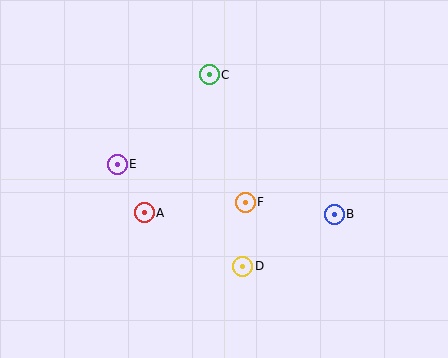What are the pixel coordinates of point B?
Point B is at (334, 214).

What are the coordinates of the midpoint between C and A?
The midpoint between C and A is at (177, 144).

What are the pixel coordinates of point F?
Point F is at (245, 202).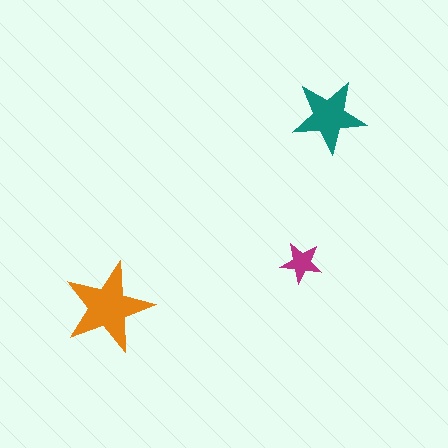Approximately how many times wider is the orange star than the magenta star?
About 2 times wider.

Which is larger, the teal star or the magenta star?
The teal one.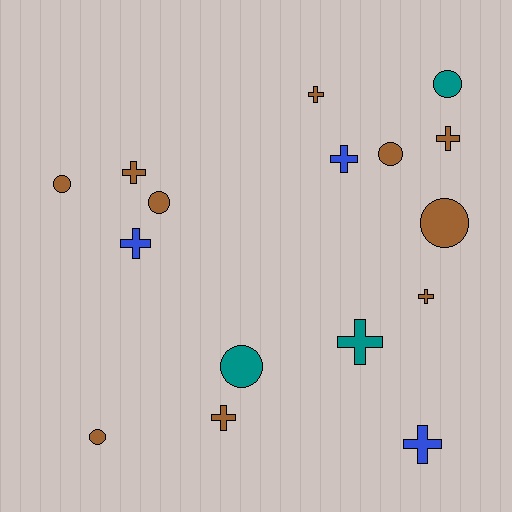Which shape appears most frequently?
Cross, with 9 objects.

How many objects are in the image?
There are 16 objects.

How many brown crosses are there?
There are 5 brown crosses.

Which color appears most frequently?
Brown, with 10 objects.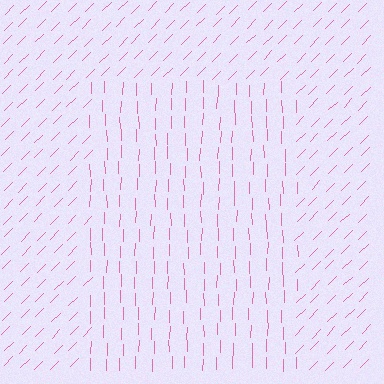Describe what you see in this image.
The image is filled with small pink line segments. A rectangle region in the image has lines oriented differently from the surrounding lines, creating a visible texture boundary.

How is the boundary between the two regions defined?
The boundary is defined purely by a change in line orientation (approximately 45 degrees difference). All lines are the same color and thickness.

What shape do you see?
I see a rectangle.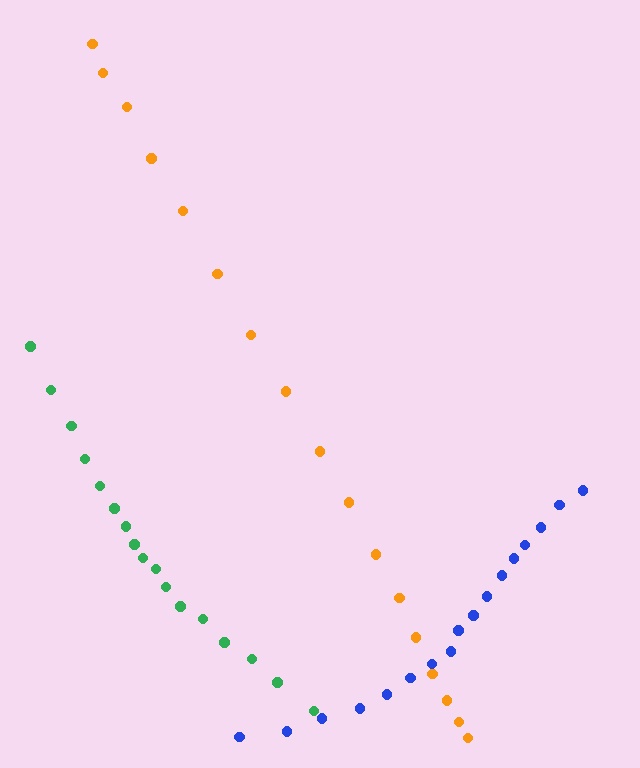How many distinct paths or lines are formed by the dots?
There are 3 distinct paths.